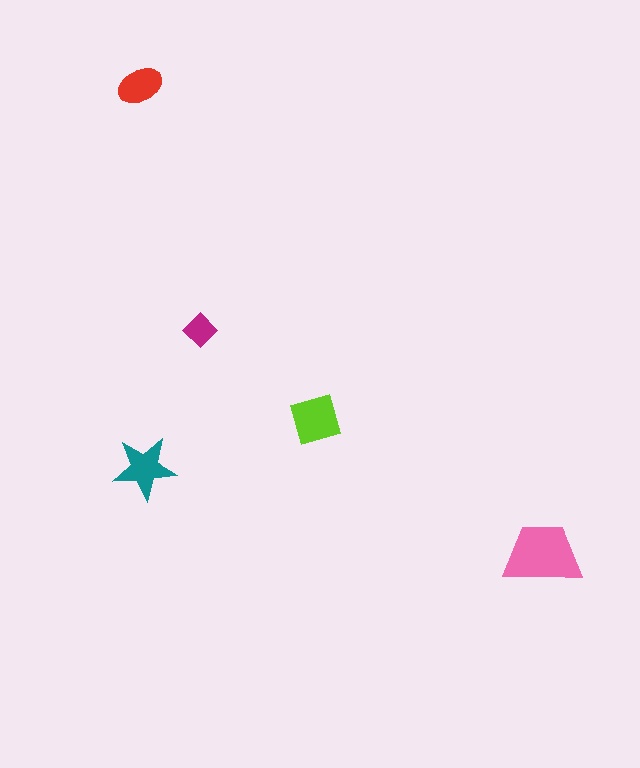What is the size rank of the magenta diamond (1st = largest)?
5th.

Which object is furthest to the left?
The red ellipse is leftmost.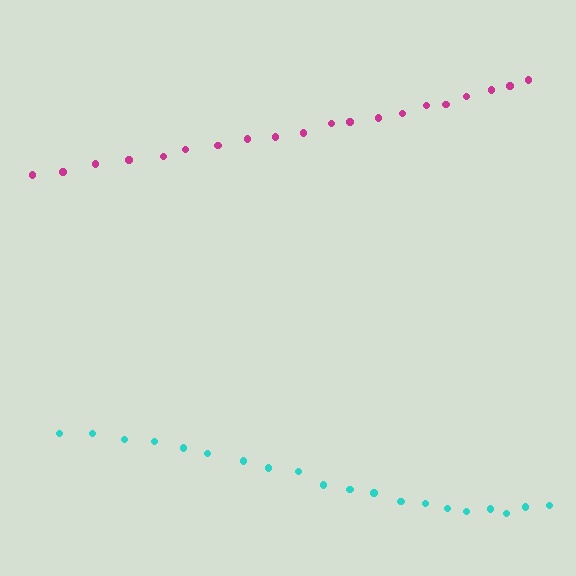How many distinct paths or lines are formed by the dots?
There are 2 distinct paths.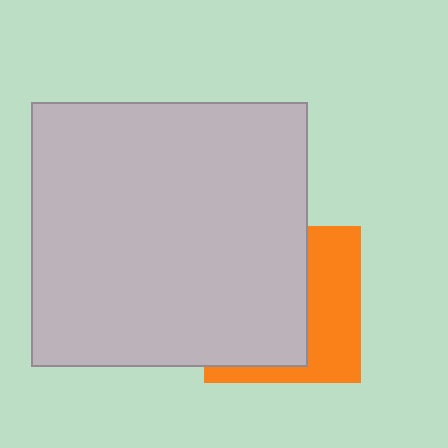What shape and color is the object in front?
The object in front is a light gray rectangle.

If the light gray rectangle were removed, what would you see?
You would see the complete orange square.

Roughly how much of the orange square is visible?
A small part of it is visible (roughly 41%).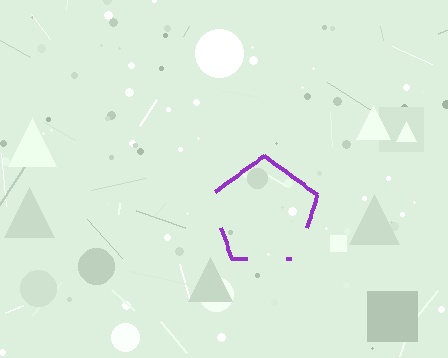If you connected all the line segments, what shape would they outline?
They would outline a pentagon.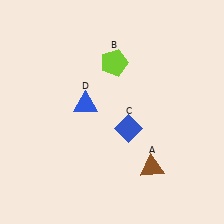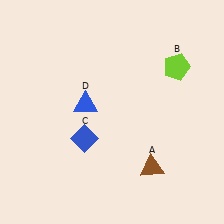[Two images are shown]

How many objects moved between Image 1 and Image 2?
2 objects moved between the two images.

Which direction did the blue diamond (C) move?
The blue diamond (C) moved left.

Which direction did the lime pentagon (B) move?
The lime pentagon (B) moved right.